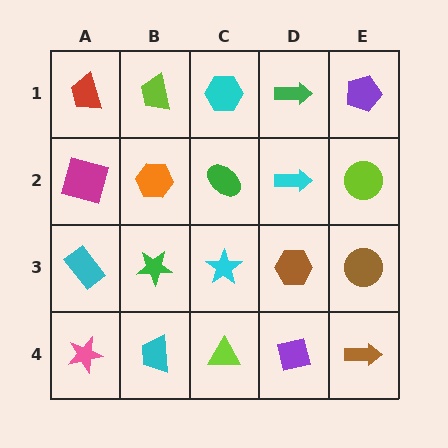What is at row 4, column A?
A pink star.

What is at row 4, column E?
A brown arrow.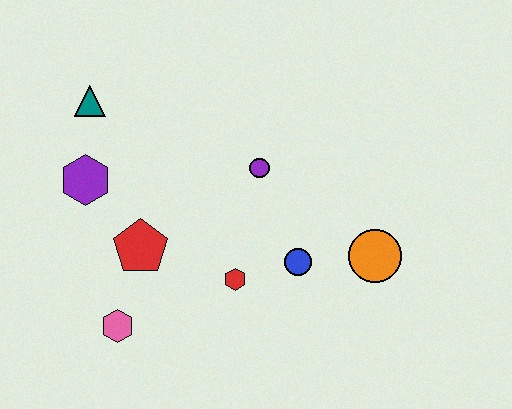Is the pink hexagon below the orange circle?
Yes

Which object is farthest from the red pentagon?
The orange circle is farthest from the red pentagon.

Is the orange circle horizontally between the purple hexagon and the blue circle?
No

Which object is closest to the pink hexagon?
The red pentagon is closest to the pink hexagon.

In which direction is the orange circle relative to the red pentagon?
The orange circle is to the right of the red pentagon.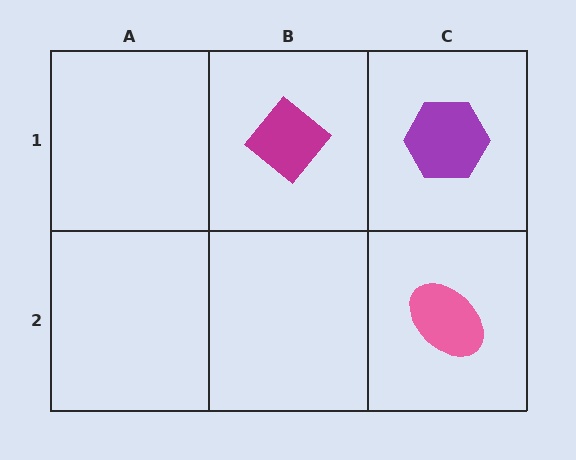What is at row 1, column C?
A purple hexagon.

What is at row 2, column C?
A pink ellipse.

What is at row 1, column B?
A magenta diamond.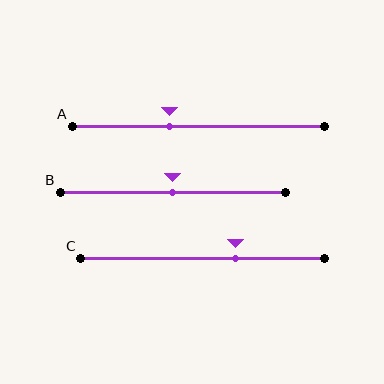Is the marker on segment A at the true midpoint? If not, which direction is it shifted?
No, the marker on segment A is shifted to the left by about 12% of the segment length.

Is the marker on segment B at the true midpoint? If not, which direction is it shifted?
Yes, the marker on segment B is at the true midpoint.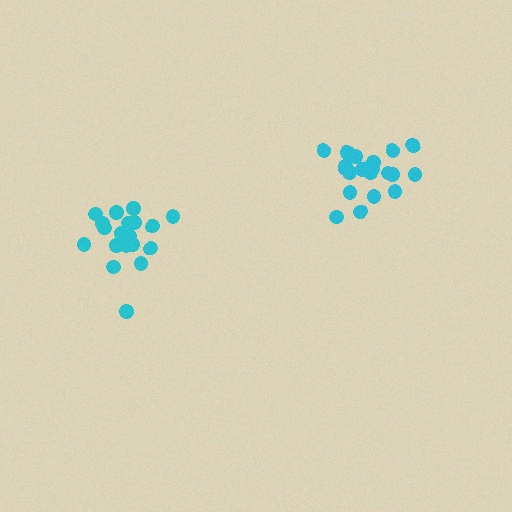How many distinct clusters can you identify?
There are 2 distinct clusters.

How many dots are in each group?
Group 1: 21 dots, Group 2: 20 dots (41 total).